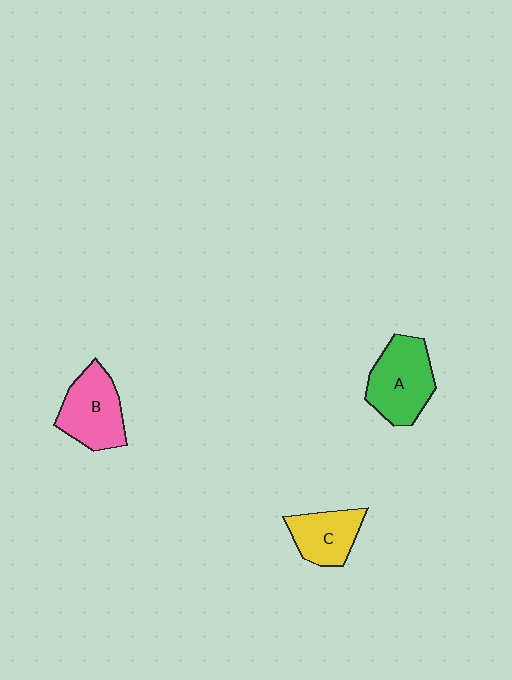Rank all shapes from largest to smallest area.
From largest to smallest: A (green), B (pink), C (yellow).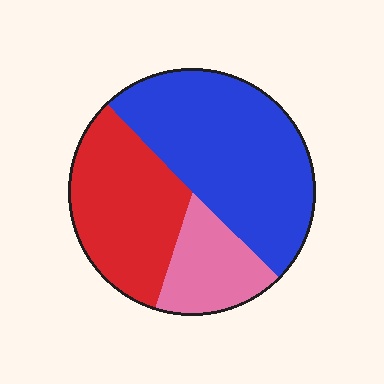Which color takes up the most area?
Blue, at roughly 50%.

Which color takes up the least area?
Pink, at roughly 15%.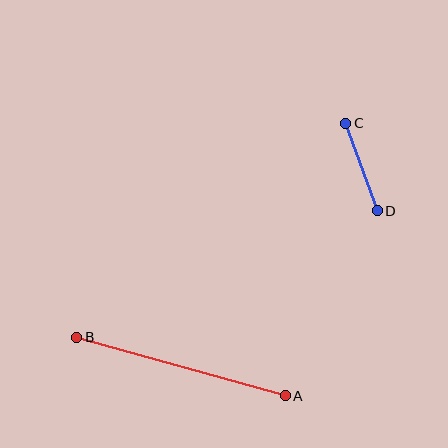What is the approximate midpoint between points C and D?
The midpoint is at approximately (361, 167) pixels.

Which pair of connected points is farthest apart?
Points A and B are farthest apart.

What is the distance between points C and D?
The distance is approximately 93 pixels.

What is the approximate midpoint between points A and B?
The midpoint is at approximately (181, 366) pixels.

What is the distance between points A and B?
The distance is approximately 216 pixels.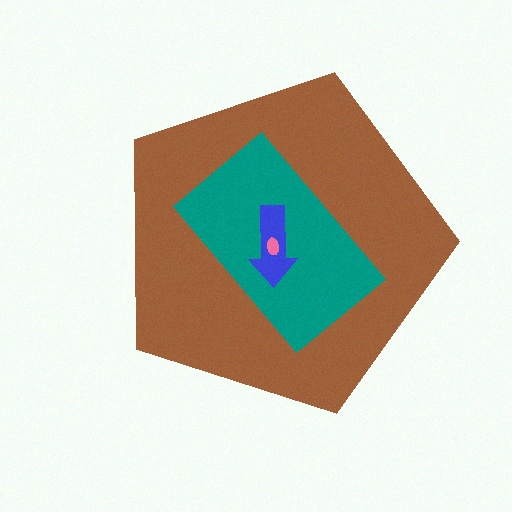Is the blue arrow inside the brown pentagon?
Yes.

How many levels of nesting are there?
4.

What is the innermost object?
The pink ellipse.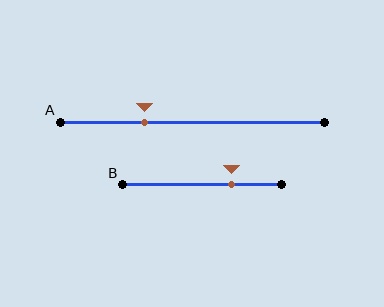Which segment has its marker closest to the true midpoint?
Segment B has its marker closest to the true midpoint.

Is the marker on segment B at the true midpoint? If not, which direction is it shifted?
No, the marker on segment B is shifted to the right by about 18% of the segment length.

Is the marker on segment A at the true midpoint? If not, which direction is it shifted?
No, the marker on segment A is shifted to the left by about 18% of the segment length.